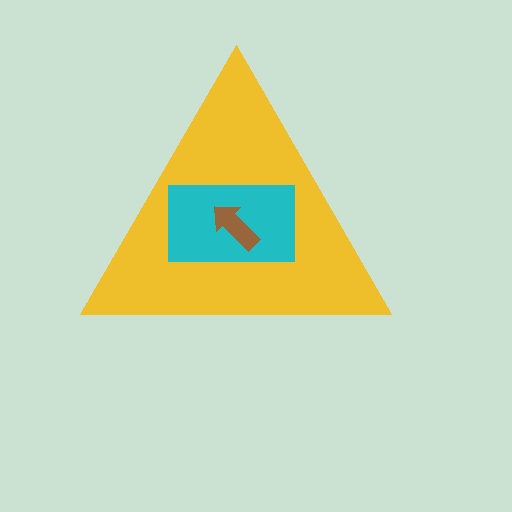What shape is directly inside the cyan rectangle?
The brown arrow.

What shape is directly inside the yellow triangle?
The cyan rectangle.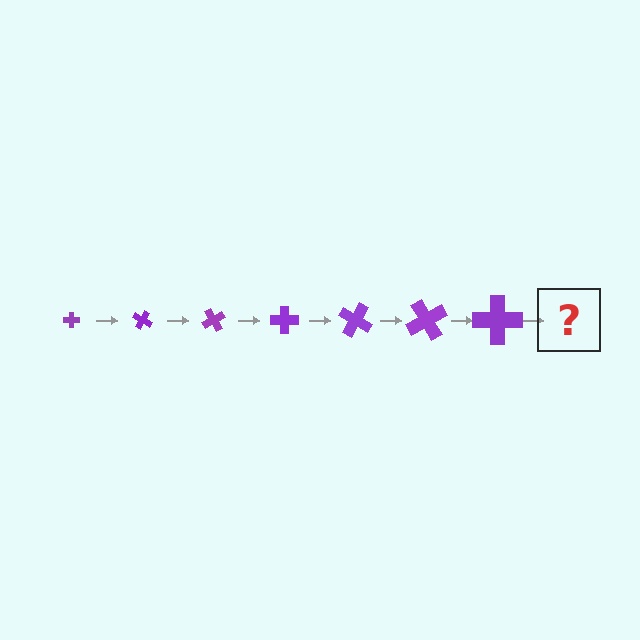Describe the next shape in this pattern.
It should be a cross, larger than the previous one and rotated 210 degrees from the start.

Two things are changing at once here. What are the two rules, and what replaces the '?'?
The two rules are that the cross grows larger each step and it rotates 30 degrees each step. The '?' should be a cross, larger than the previous one and rotated 210 degrees from the start.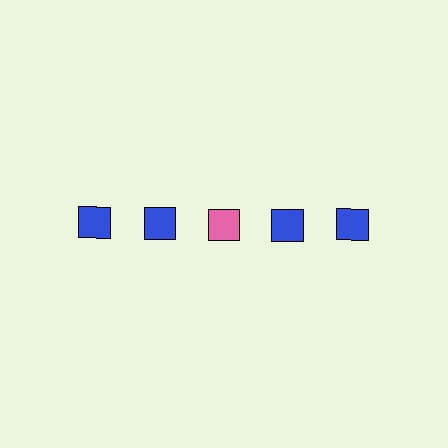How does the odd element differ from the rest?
It has a different color: pink instead of blue.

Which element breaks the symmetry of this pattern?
The pink square in the top row, center column breaks the symmetry. All other shapes are blue squares.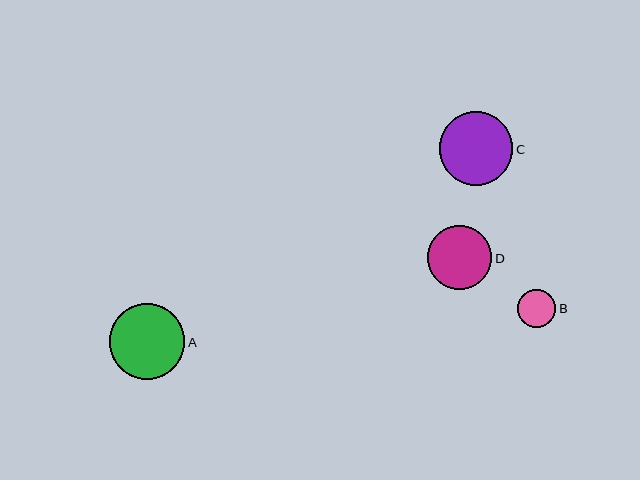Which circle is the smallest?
Circle B is the smallest with a size of approximately 38 pixels.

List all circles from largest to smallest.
From largest to smallest: A, C, D, B.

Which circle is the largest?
Circle A is the largest with a size of approximately 76 pixels.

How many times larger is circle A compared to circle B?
Circle A is approximately 2.0 times the size of circle B.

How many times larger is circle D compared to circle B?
Circle D is approximately 1.7 times the size of circle B.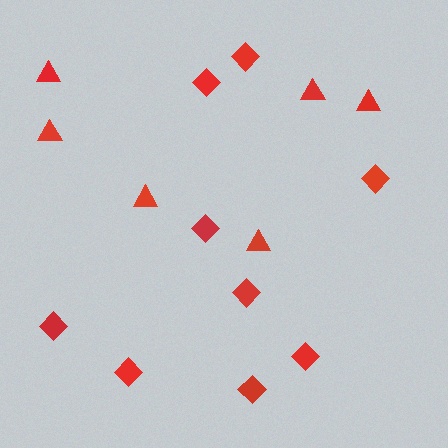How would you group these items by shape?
There are 2 groups: one group of triangles (6) and one group of diamonds (9).